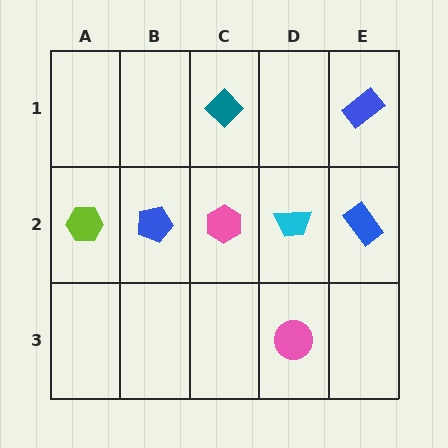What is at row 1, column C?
A teal diamond.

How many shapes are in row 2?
5 shapes.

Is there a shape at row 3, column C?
No, that cell is empty.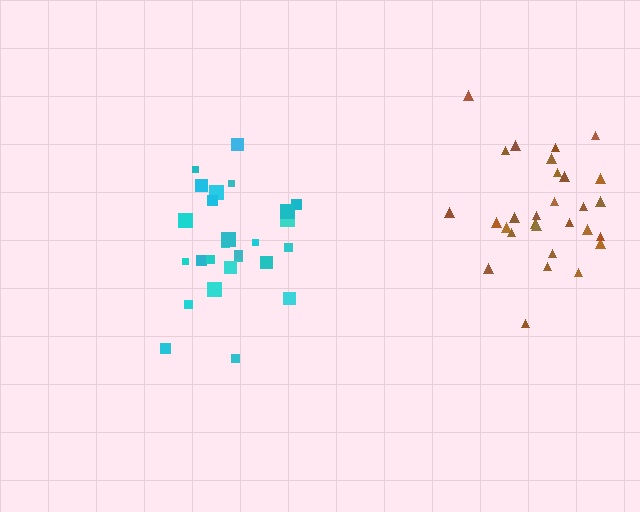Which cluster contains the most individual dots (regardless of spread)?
Brown (29).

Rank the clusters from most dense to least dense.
brown, cyan.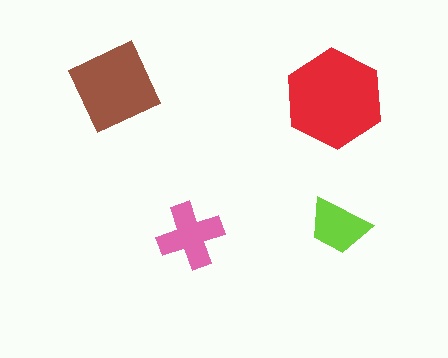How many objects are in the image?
There are 4 objects in the image.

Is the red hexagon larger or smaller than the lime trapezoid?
Larger.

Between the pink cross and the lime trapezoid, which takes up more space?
The pink cross.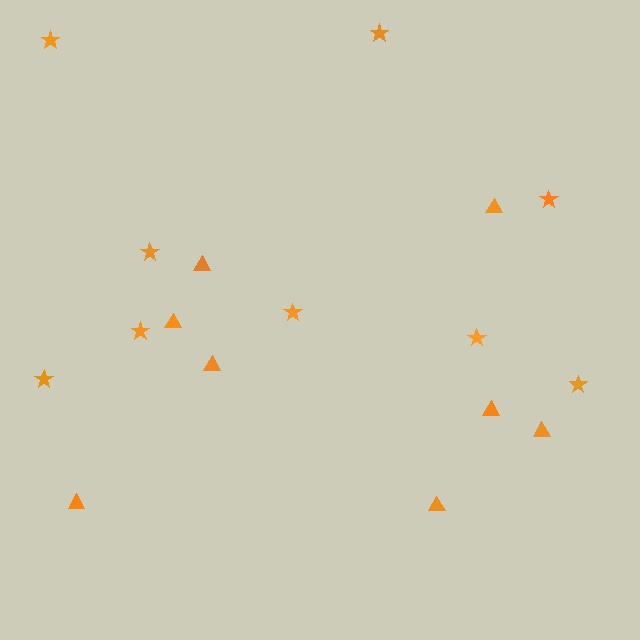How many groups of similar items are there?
There are 2 groups: one group of triangles (8) and one group of stars (9).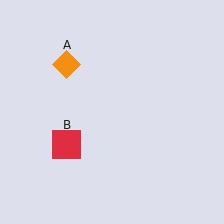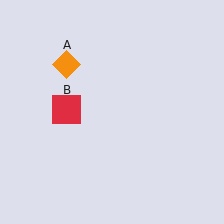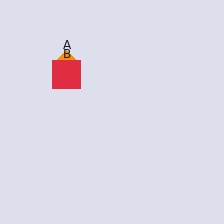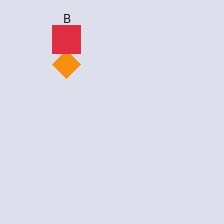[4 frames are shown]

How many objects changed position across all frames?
1 object changed position: red square (object B).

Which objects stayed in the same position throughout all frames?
Orange diamond (object A) remained stationary.